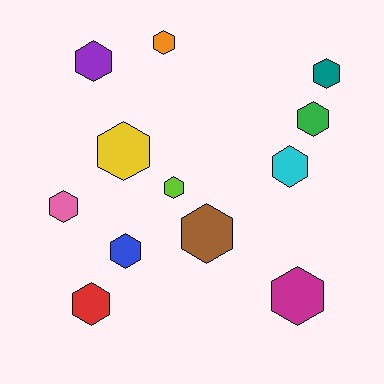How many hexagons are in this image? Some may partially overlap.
There are 12 hexagons.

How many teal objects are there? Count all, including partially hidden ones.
There is 1 teal object.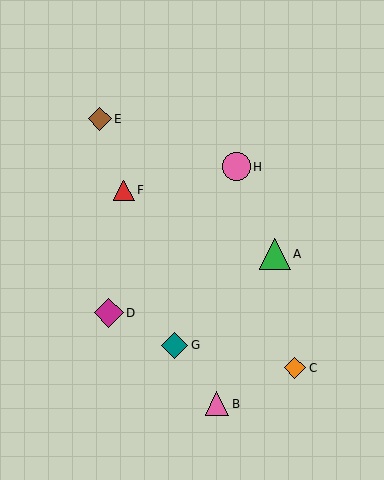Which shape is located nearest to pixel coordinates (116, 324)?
The magenta diamond (labeled D) at (109, 313) is nearest to that location.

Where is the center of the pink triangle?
The center of the pink triangle is at (217, 404).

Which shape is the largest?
The green triangle (labeled A) is the largest.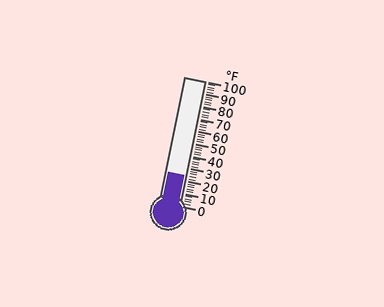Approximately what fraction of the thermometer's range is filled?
The thermometer is filled to approximately 25% of its range.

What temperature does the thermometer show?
The thermometer shows approximately 24°F.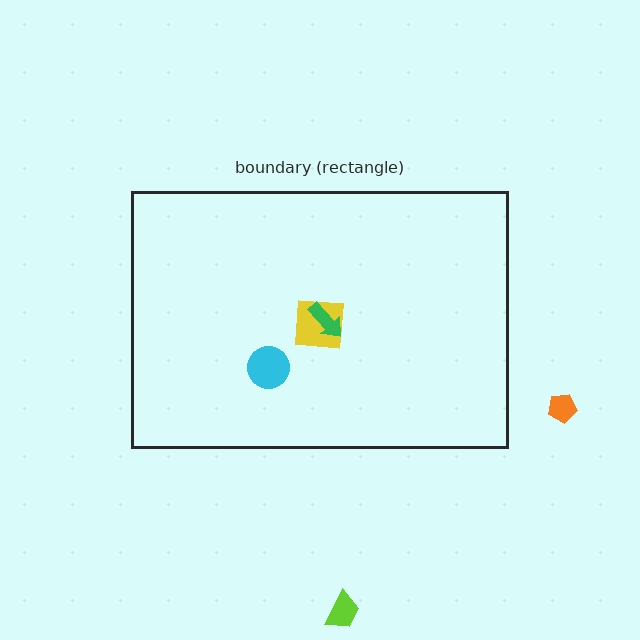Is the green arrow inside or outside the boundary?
Inside.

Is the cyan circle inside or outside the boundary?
Inside.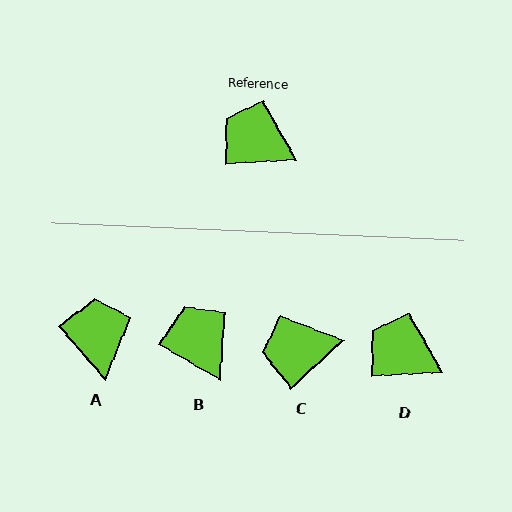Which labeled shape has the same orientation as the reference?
D.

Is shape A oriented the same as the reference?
No, it is off by about 52 degrees.